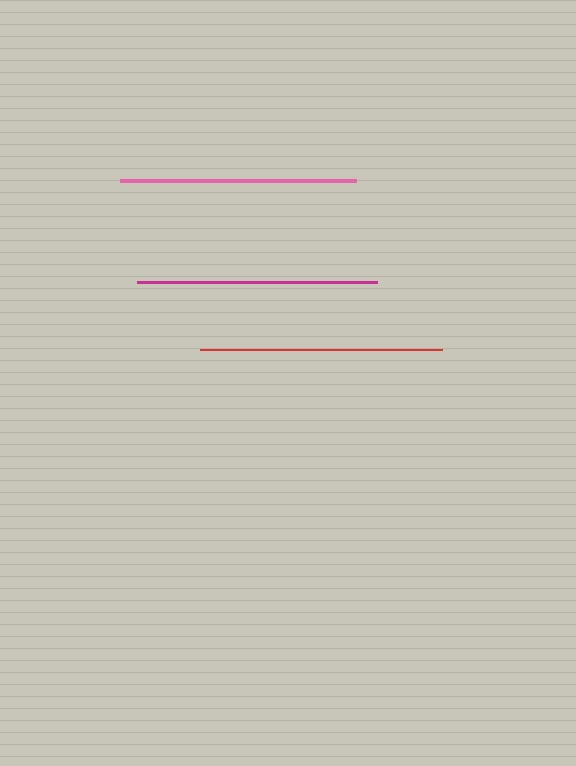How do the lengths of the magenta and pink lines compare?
The magenta and pink lines are approximately the same length.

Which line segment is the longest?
The red line is the longest at approximately 243 pixels.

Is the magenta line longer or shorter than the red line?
The red line is longer than the magenta line.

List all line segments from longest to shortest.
From longest to shortest: red, magenta, pink.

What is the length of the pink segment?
The pink segment is approximately 236 pixels long.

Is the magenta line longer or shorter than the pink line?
The magenta line is longer than the pink line.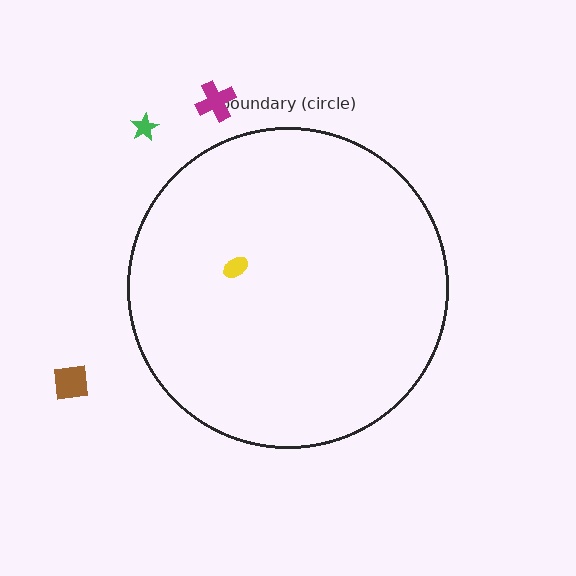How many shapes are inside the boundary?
1 inside, 3 outside.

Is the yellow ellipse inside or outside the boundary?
Inside.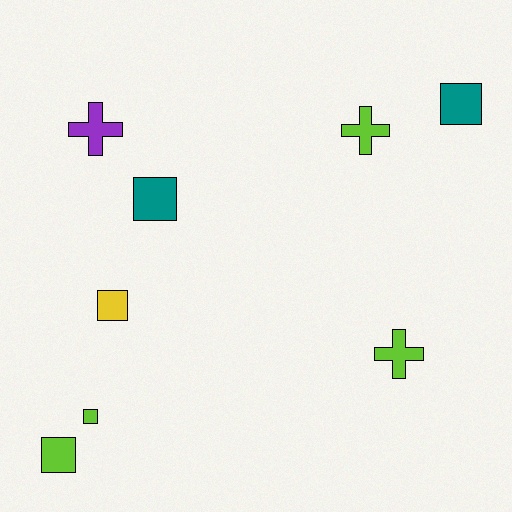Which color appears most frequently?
Lime, with 4 objects.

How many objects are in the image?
There are 8 objects.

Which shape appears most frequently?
Square, with 5 objects.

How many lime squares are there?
There are 2 lime squares.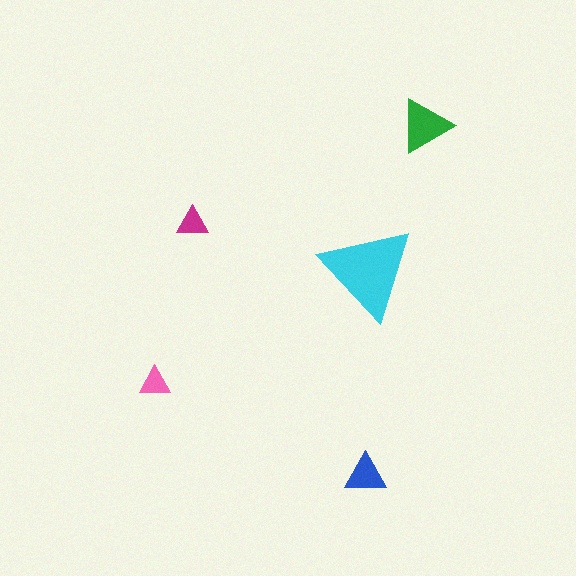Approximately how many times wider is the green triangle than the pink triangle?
About 2 times wider.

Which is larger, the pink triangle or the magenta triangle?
The magenta one.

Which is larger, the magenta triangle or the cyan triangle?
The cyan one.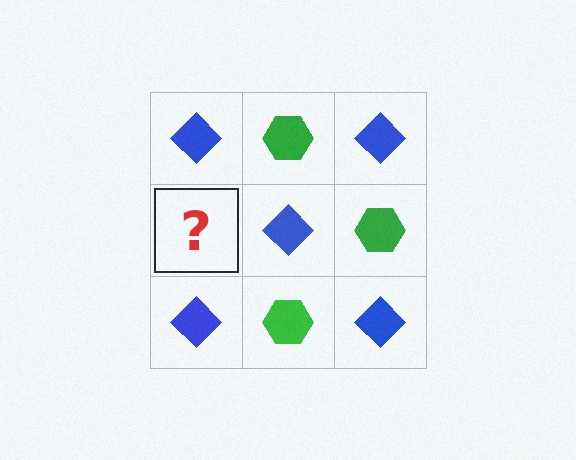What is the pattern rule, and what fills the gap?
The rule is that it alternates blue diamond and green hexagon in a checkerboard pattern. The gap should be filled with a green hexagon.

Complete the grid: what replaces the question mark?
The question mark should be replaced with a green hexagon.